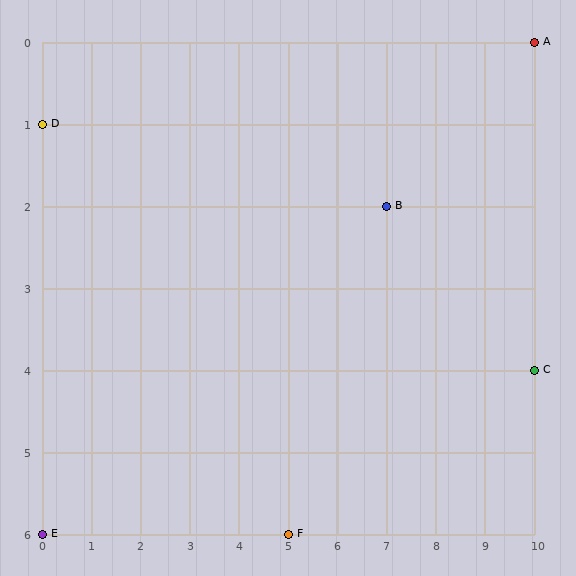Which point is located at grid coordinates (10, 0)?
Point A is at (10, 0).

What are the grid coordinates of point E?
Point E is at grid coordinates (0, 6).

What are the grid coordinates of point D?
Point D is at grid coordinates (0, 1).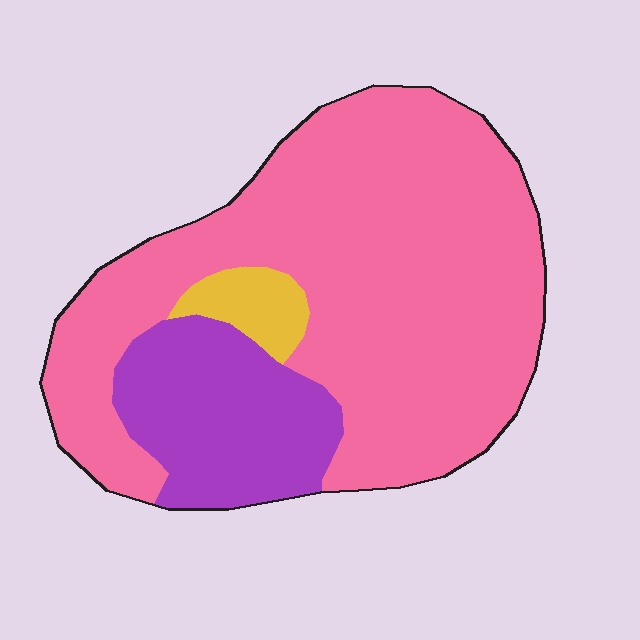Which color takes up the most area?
Pink, at roughly 75%.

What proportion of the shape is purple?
Purple takes up between a sixth and a third of the shape.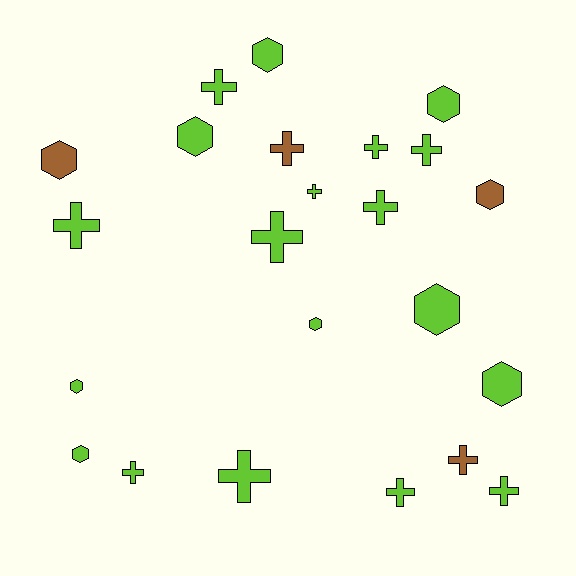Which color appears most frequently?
Lime, with 19 objects.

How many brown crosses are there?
There are 2 brown crosses.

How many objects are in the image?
There are 23 objects.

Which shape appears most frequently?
Cross, with 13 objects.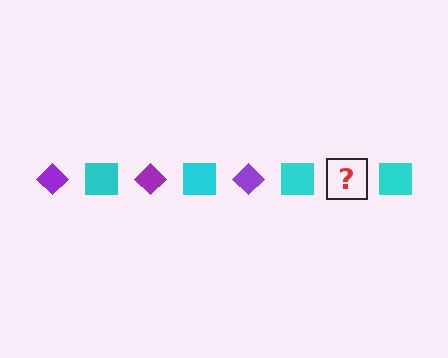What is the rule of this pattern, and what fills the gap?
The rule is that the pattern alternates between purple diamond and cyan square. The gap should be filled with a purple diamond.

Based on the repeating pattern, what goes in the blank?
The blank should be a purple diamond.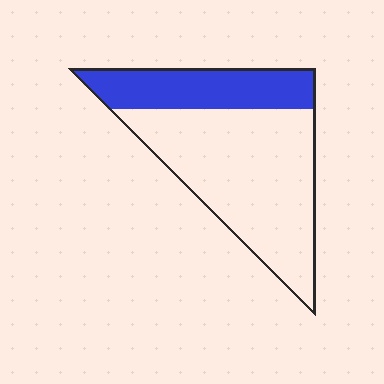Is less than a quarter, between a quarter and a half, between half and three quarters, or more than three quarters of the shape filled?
Between a quarter and a half.